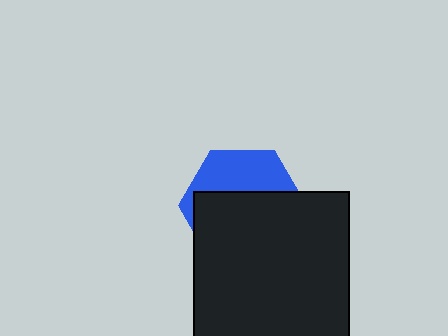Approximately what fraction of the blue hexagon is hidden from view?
Roughly 62% of the blue hexagon is hidden behind the black square.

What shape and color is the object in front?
The object in front is a black square.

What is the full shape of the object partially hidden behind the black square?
The partially hidden object is a blue hexagon.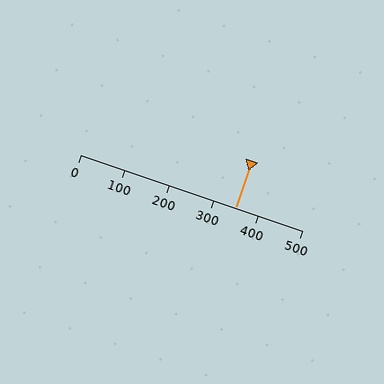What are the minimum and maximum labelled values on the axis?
The axis runs from 0 to 500.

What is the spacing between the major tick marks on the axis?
The major ticks are spaced 100 apart.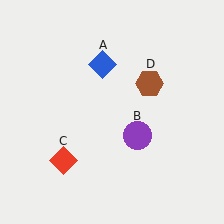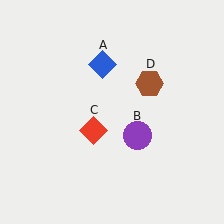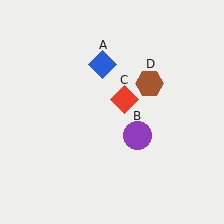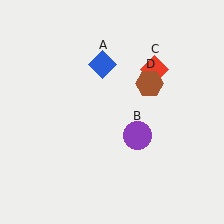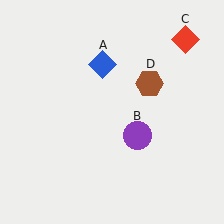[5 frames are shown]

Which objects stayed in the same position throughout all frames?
Blue diamond (object A) and purple circle (object B) and brown hexagon (object D) remained stationary.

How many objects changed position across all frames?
1 object changed position: red diamond (object C).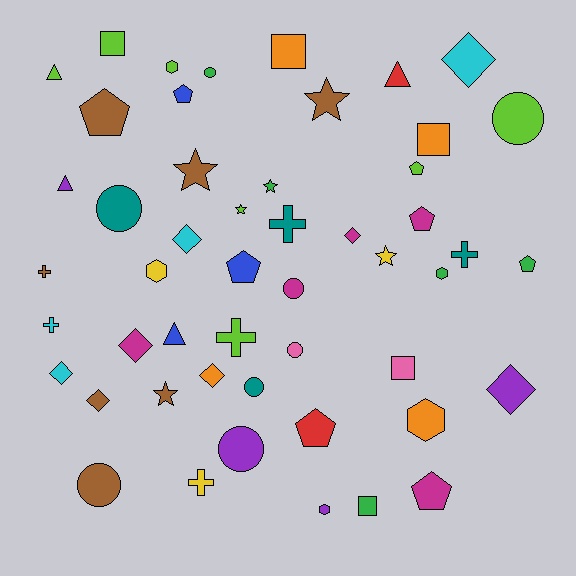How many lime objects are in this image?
There are 7 lime objects.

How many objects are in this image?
There are 50 objects.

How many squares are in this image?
There are 5 squares.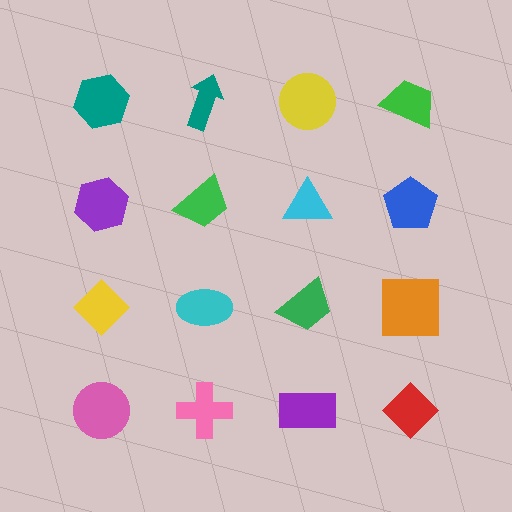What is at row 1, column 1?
A teal hexagon.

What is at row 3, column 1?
A yellow diamond.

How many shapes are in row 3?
4 shapes.